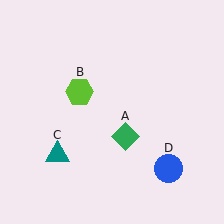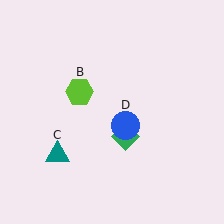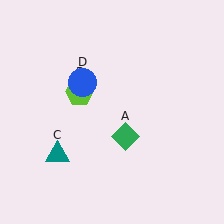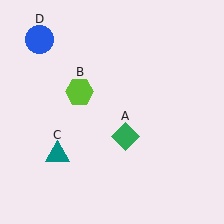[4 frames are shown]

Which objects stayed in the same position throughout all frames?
Green diamond (object A) and lime hexagon (object B) and teal triangle (object C) remained stationary.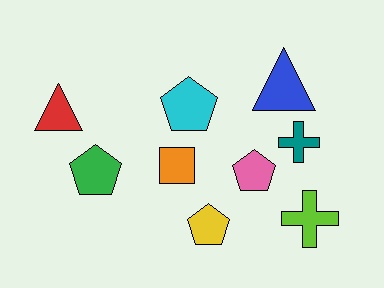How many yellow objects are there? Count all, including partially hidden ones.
There is 1 yellow object.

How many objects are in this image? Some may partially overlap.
There are 9 objects.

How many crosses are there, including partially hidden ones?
There are 2 crosses.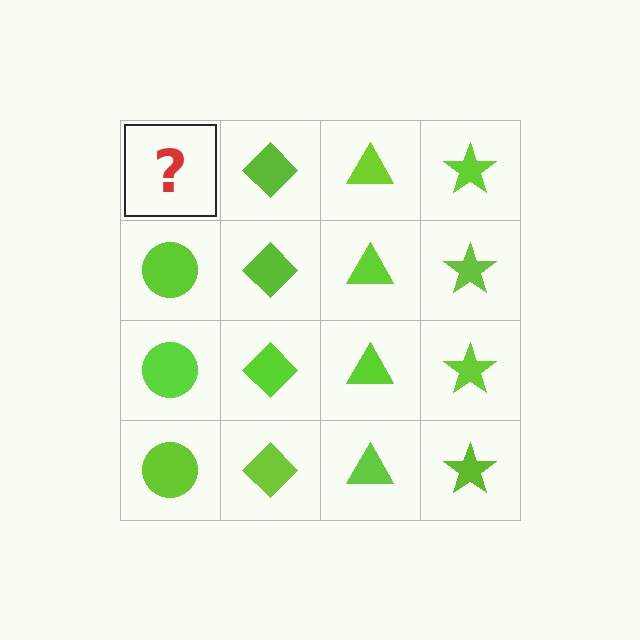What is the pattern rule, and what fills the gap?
The rule is that each column has a consistent shape. The gap should be filled with a lime circle.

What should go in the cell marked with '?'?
The missing cell should contain a lime circle.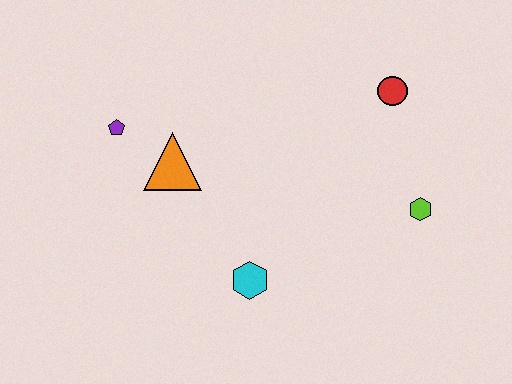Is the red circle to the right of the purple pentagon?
Yes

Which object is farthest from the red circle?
The purple pentagon is farthest from the red circle.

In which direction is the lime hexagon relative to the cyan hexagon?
The lime hexagon is to the right of the cyan hexagon.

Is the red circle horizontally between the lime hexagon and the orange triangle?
Yes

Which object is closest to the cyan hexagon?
The orange triangle is closest to the cyan hexagon.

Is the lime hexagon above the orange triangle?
No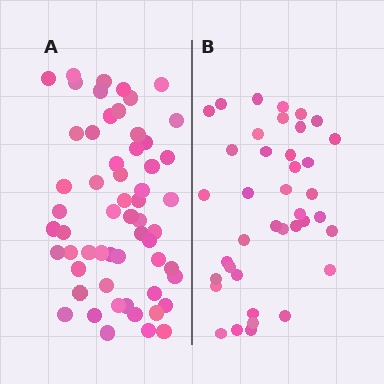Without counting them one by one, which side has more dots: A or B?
Region A (the left region) has more dots.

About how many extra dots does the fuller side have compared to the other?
Region A has approximately 20 more dots than region B.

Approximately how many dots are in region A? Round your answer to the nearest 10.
About 60 dots. (The exact count is 58, which rounds to 60.)